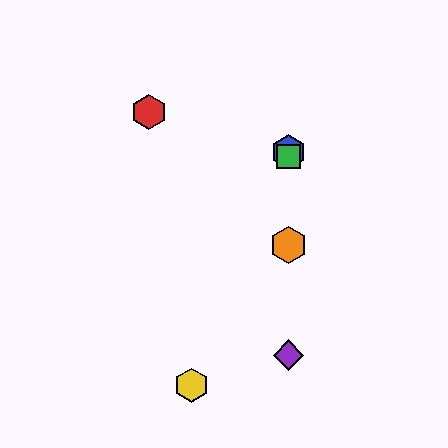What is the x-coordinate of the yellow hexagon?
The yellow hexagon is at x≈192.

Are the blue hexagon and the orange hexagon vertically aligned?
Yes, both are at x≈288.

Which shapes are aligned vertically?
The blue hexagon, the green square, the purple diamond, the orange hexagon are aligned vertically.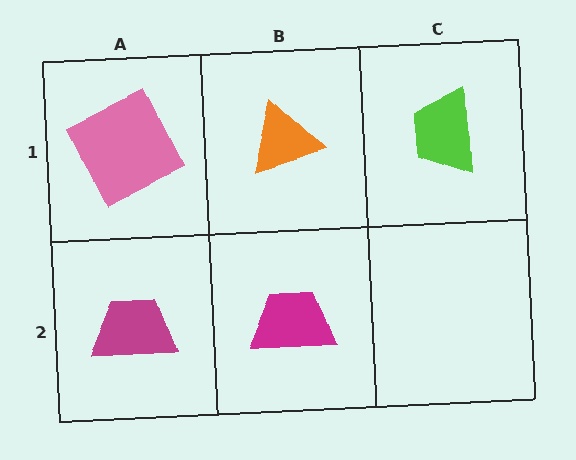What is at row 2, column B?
A magenta trapezoid.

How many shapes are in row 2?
2 shapes.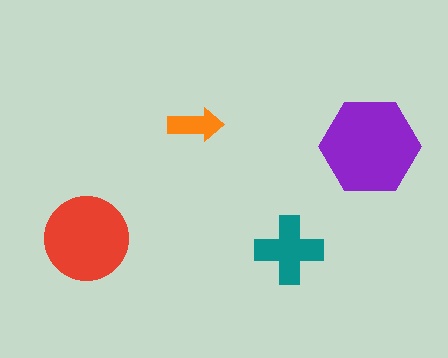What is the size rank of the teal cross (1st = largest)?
3rd.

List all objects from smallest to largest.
The orange arrow, the teal cross, the red circle, the purple hexagon.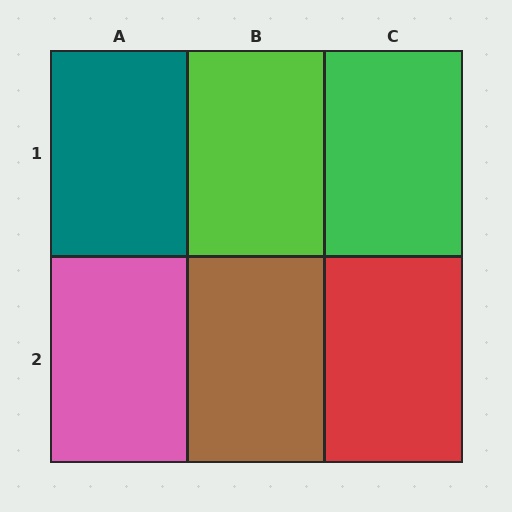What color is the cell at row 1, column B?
Lime.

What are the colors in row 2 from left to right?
Pink, brown, red.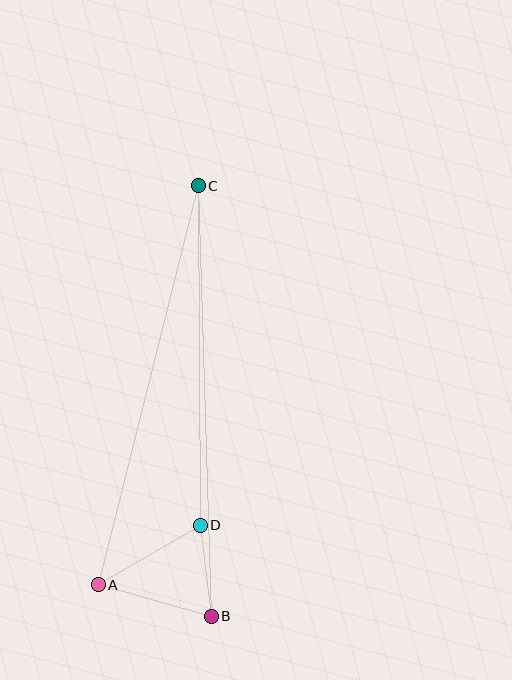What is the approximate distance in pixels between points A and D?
The distance between A and D is approximately 118 pixels.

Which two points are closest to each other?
Points B and D are closest to each other.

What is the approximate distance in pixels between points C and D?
The distance between C and D is approximately 340 pixels.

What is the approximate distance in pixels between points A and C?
The distance between A and C is approximately 411 pixels.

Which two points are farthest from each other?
Points B and C are farthest from each other.